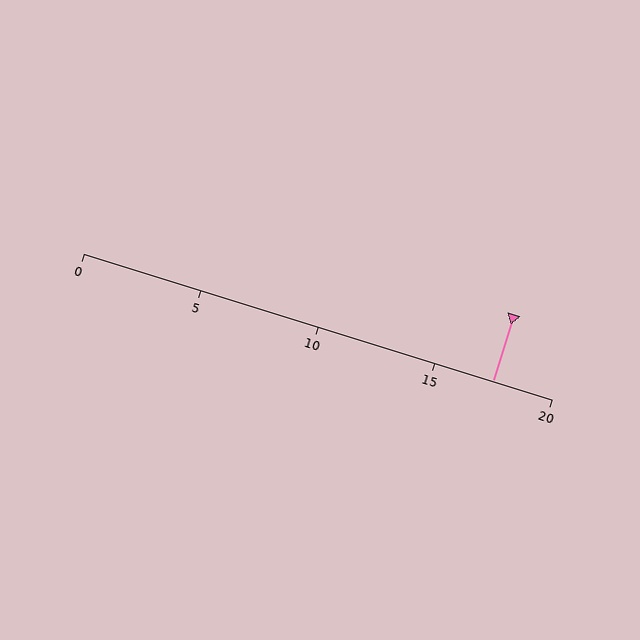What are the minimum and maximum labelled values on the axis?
The axis runs from 0 to 20.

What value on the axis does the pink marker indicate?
The marker indicates approximately 17.5.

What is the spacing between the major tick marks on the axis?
The major ticks are spaced 5 apart.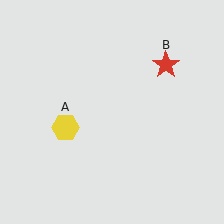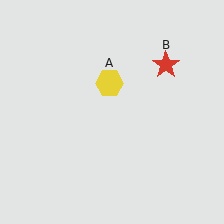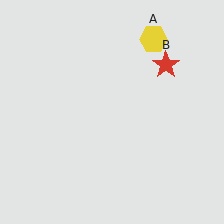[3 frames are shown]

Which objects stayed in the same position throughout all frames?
Red star (object B) remained stationary.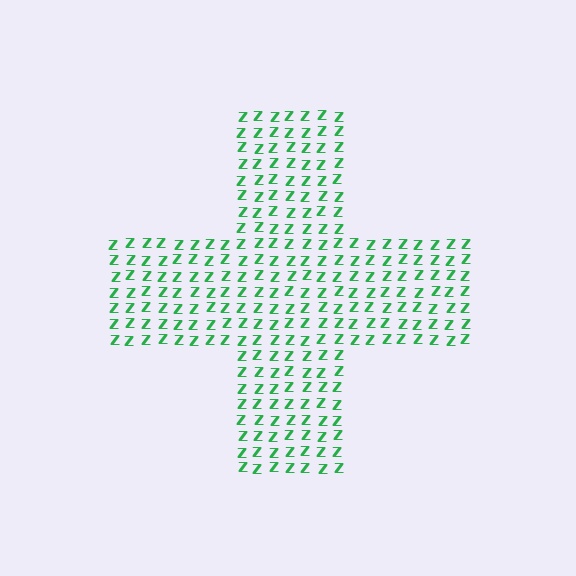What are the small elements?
The small elements are letter Z's.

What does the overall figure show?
The overall figure shows a cross.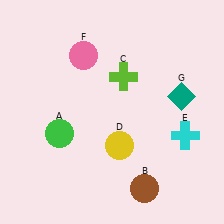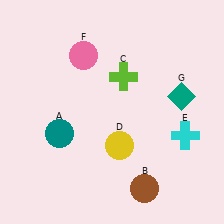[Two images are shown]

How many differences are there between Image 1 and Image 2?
There is 1 difference between the two images.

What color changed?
The circle (A) changed from green in Image 1 to teal in Image 2.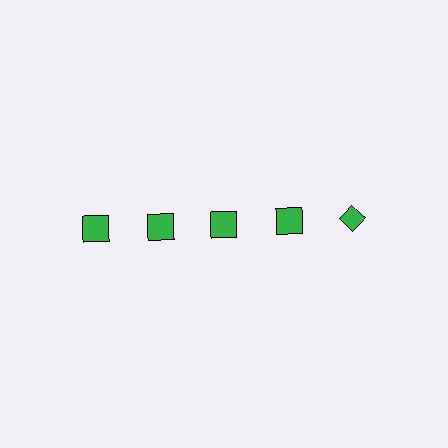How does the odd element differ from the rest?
It has a different shape: diamond instead of square.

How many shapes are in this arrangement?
There are 5 shapes arranged in a grid pattern.